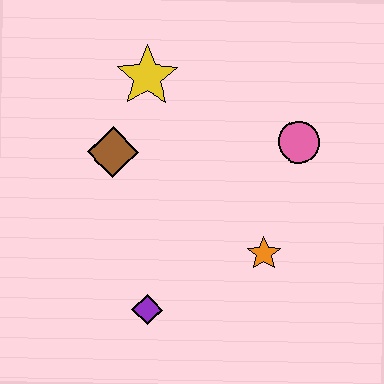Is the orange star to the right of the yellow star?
Yes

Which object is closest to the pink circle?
The orange star is closest to the pink circle.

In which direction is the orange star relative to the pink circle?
The orange star is below the pink circle.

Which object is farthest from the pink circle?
The purple diamond is farthest from the pink circle.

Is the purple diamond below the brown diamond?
Yes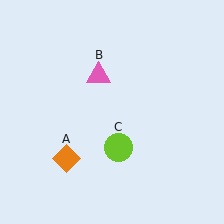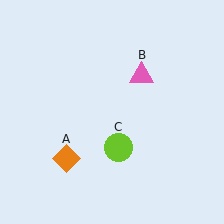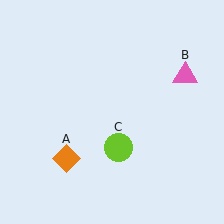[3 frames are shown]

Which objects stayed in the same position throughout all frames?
Orange diamond (object A) and lime circle (object C) remained stationary.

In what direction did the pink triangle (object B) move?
The pink triangle (object B) moved right.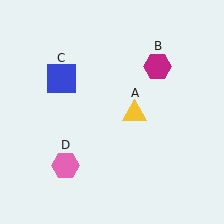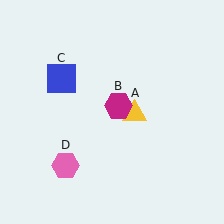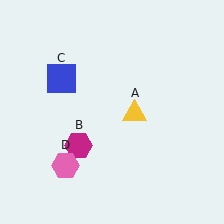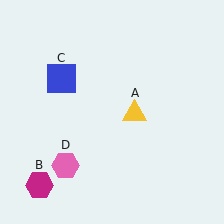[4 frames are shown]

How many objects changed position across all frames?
1 object changed position: magenta hexagon (object B).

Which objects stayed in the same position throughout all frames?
Yellow triangle (object A) and blue square (object C) and pink hexagon (object D) remained stationary.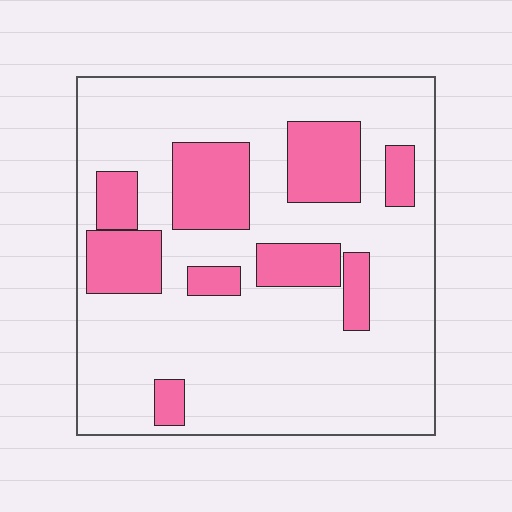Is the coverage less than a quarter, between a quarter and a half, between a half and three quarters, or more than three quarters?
Less than a quarter.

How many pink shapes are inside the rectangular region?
9.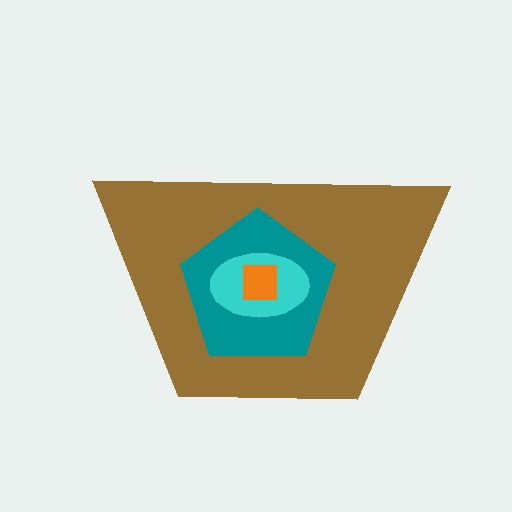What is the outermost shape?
The brown trapezoid.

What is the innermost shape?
The orange square.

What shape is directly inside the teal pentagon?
The cyan ellipse.